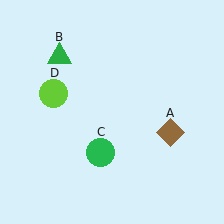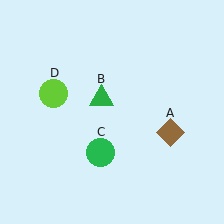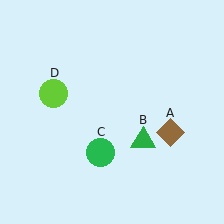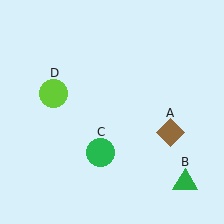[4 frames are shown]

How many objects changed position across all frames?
1 object changed position: green triangle (object B).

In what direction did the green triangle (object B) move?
The green triangle (object B) moved down and to the right.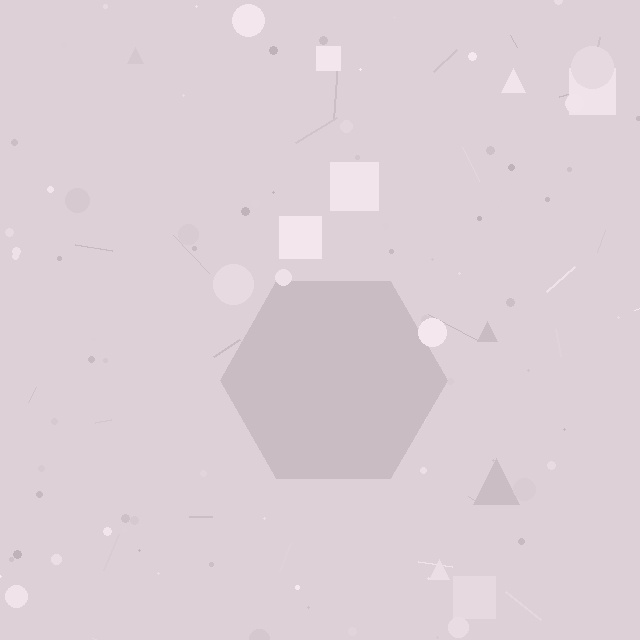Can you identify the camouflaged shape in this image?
The camouflaged shape is a hexagon.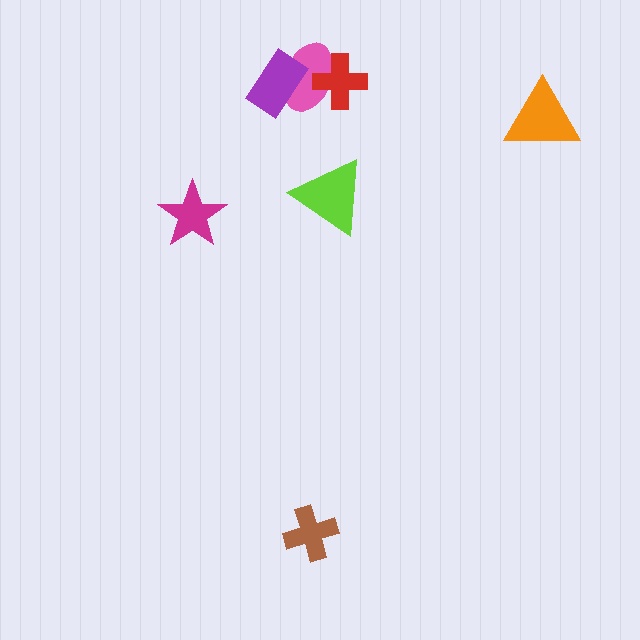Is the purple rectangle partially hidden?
No, no other shape covers it.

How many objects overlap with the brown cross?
0 objects overlap with the brown cross.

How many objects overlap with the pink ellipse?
2 objects overlap with the pink ellipse.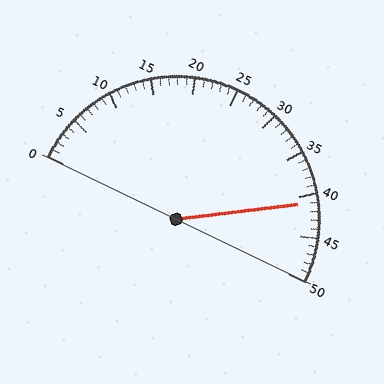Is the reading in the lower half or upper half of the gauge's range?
The reading is in the upper half of the range (0 to 50).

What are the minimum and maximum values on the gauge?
The gauge ranges from 0 to 50.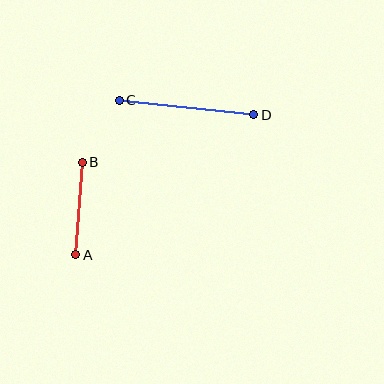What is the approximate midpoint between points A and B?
The midpoint is at approximately (79, 208) pixels.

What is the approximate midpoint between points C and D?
The midpoint is at approximately (187, 107) pixels.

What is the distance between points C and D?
The distance is approximately 136 pixels.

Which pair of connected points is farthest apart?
Points C and D are farthest apart.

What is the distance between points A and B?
The distance is approximately 92 pixels.